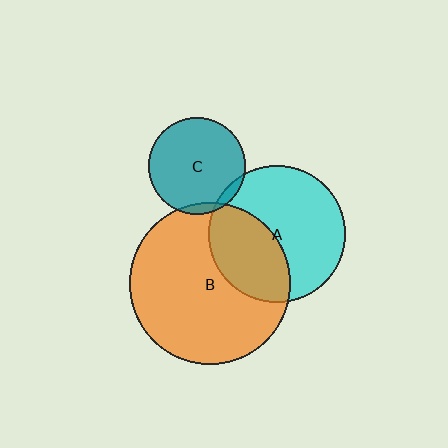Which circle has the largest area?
Circle B (orange).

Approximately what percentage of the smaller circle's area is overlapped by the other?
Approximately 40%.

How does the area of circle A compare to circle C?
Approximately 2.0 times.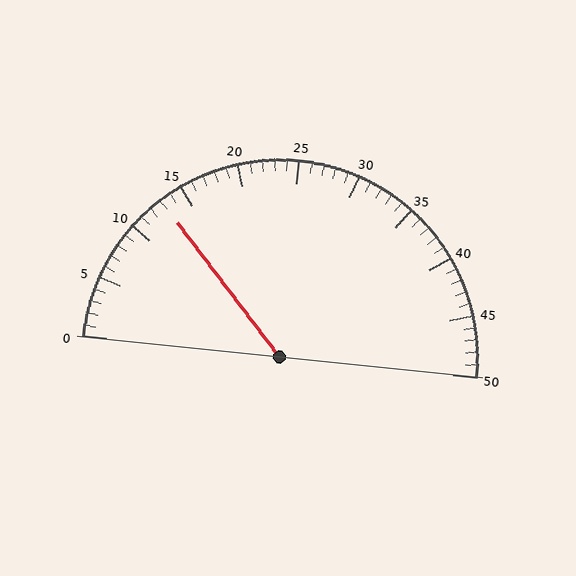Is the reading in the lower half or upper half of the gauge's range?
The reading is in the lower half of the range (0 to 50).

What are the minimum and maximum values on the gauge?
The gauge ranges from 0 to 50.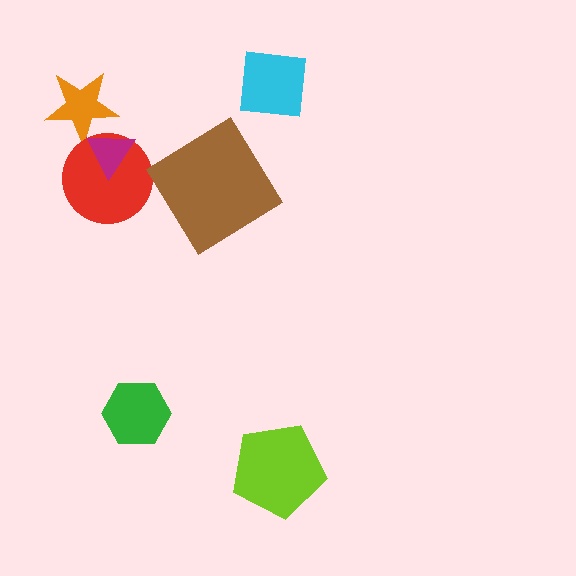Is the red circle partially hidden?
Yes, it is partially covered by another shape.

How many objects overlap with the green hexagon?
0 objects overlap with the green hexagon.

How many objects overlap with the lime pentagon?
0 objects overlap with the lime pentagon.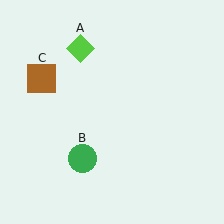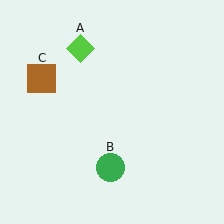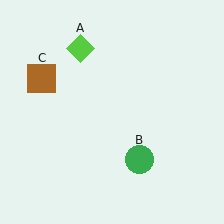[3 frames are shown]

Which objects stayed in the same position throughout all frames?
Lime diamond (object A) and brown square (object C) remained stationary.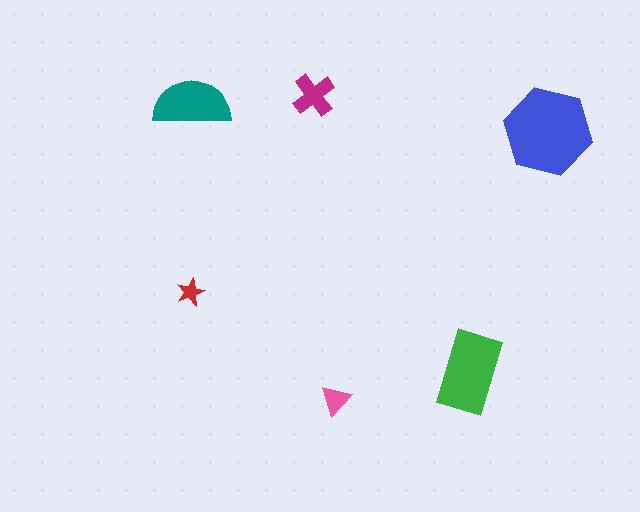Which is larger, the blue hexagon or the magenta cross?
The blue hexagon.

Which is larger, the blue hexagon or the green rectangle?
The blue hexagon.